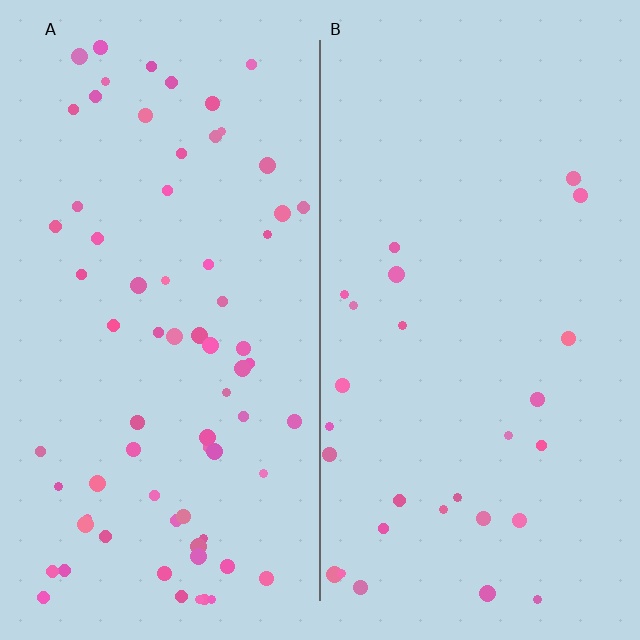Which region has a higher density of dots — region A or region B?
A (the left).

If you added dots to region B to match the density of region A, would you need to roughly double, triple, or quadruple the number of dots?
Approximately triple.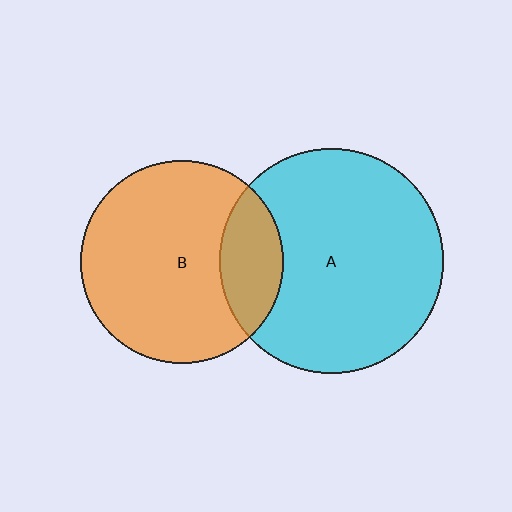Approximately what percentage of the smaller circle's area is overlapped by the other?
Approximately 20%.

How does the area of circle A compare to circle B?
Approximately 1.2 times.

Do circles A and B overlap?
Yes.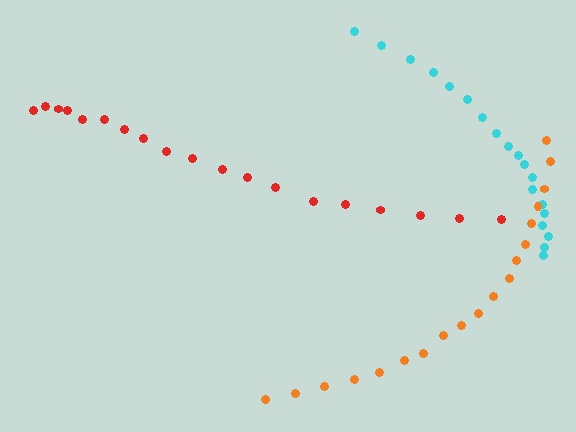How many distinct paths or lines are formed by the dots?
There are 3 distinct paths.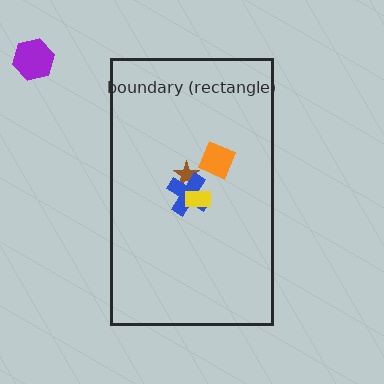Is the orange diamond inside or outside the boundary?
Inside.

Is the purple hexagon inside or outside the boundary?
Outside.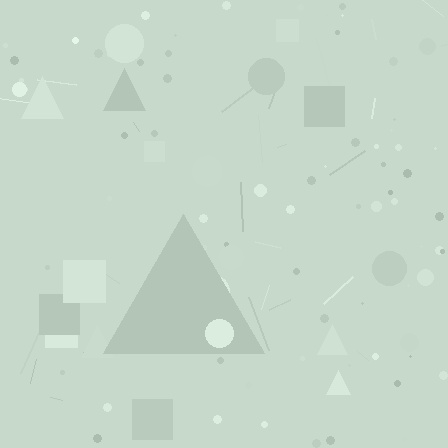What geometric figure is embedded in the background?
A triangle is embedded in the background.